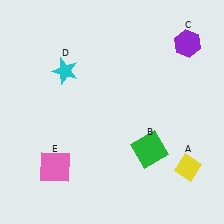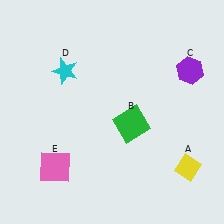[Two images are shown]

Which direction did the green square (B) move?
The green square (B) moved up.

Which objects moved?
The objects that moved are: the green square (B), the purple hexagon (C).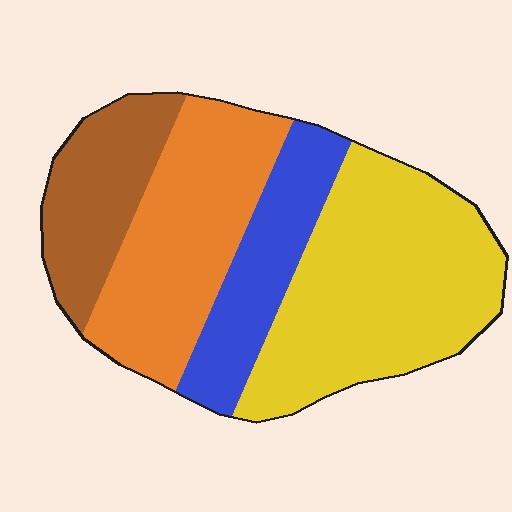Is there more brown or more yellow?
Yellow.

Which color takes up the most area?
Yellow, at roughly 40%.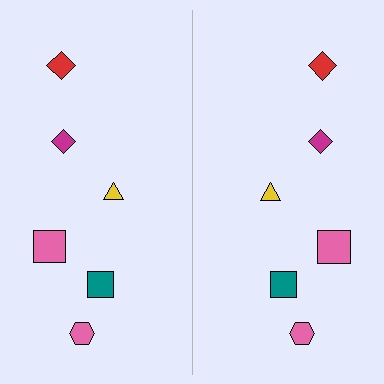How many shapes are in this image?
There are 12 shapes in this image.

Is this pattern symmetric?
Yes, this pattern has bilateral (reflection) symmetry.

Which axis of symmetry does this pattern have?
The pattern has a vertical axis of symmetry running through the center of the image.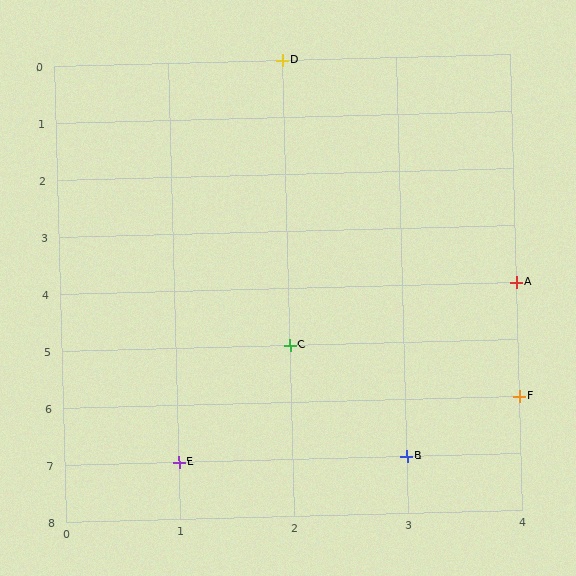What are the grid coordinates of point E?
Point E is at grid coordinates (1, 7).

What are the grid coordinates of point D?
Point D is at grid coordinates (2, 0).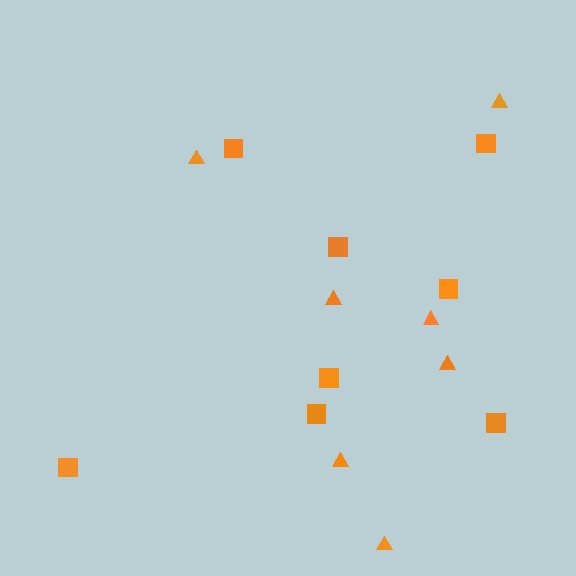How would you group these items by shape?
There are 2 groups: one group of squares (8) and one group of triangles (7).